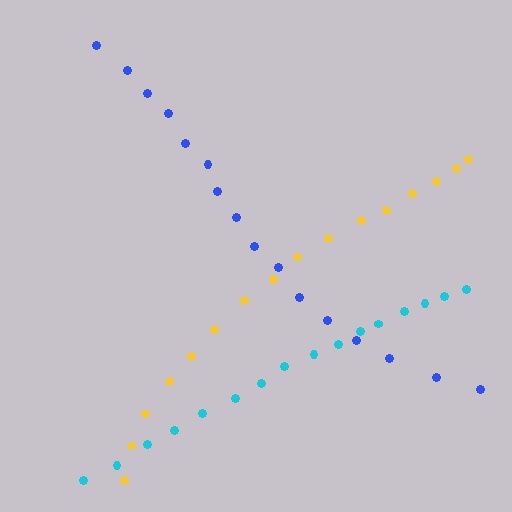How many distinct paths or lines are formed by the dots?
There are 3 distinct paths.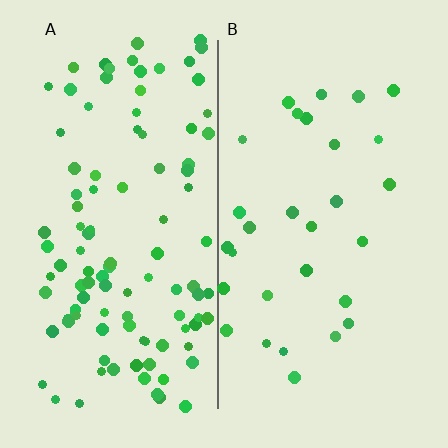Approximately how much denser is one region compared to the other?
Approximately 3.5× — region A over region B.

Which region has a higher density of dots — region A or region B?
A (the left).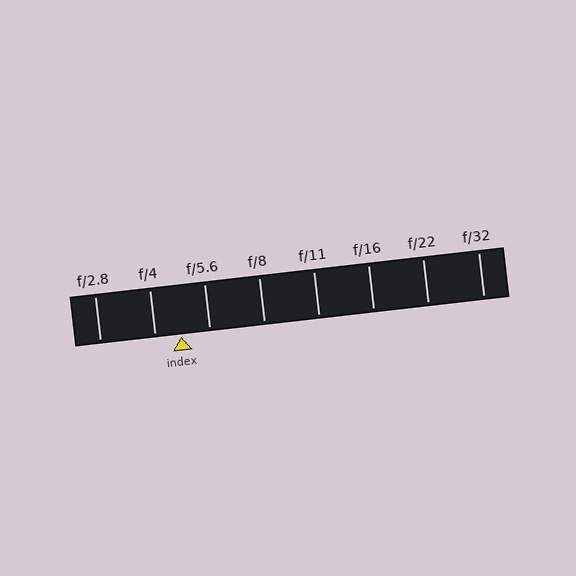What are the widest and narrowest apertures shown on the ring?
The widest aperture shown is f/2.8 and the narrowest is f/32.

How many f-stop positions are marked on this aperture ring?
There are 8 f-stop positions marked.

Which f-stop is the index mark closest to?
The index mark is closest to f/4.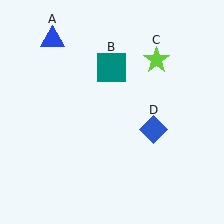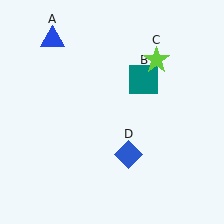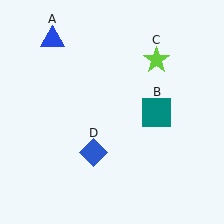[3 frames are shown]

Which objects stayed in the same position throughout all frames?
Blue triangle (object A) and lime star (object C) remained stationary.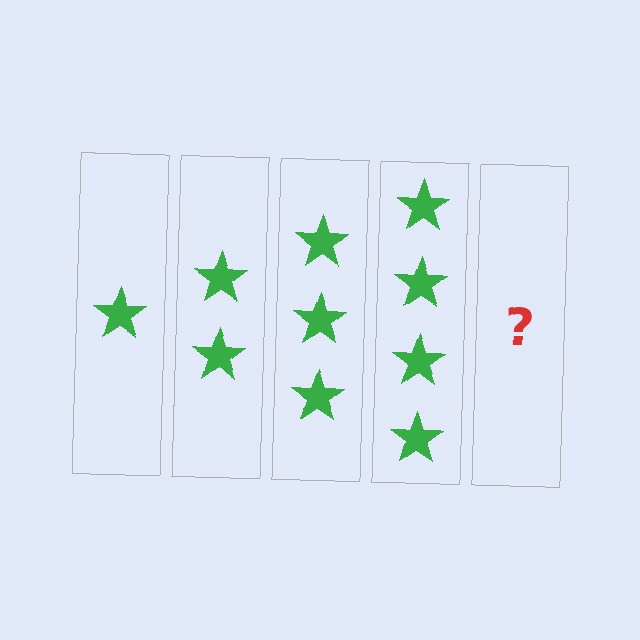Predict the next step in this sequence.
The next step is 5 stars.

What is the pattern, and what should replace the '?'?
The pattern is that each step adds one more star. The '?' should be 5 stars.